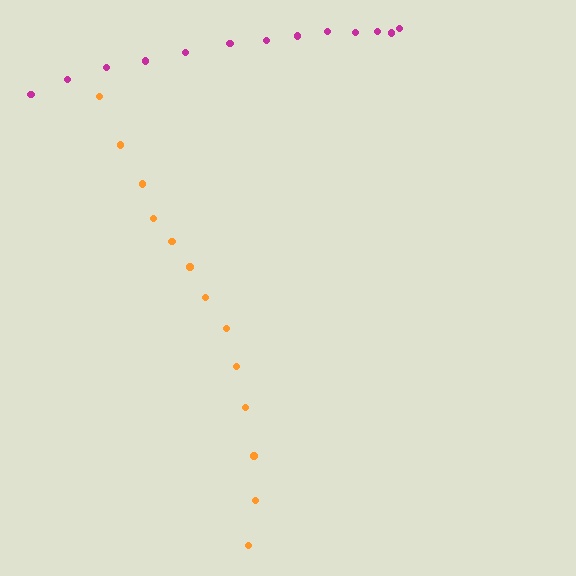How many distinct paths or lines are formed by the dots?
There are 2 distinct paths.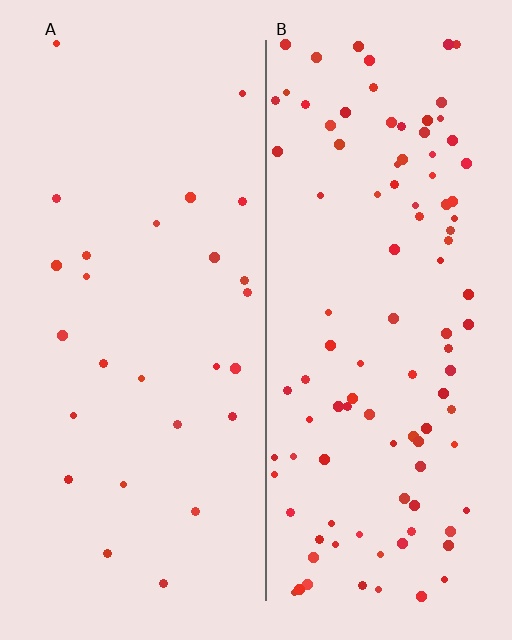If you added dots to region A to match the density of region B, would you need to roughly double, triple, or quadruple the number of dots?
Approximately quadruple.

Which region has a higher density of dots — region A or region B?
B (the right).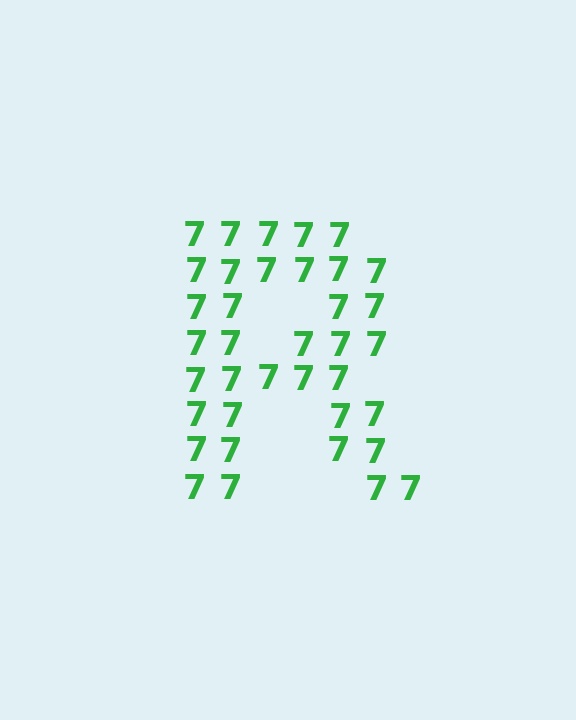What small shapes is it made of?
It is made of small digit 7's.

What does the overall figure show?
The overall figure shows the letter R.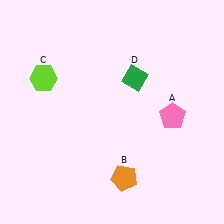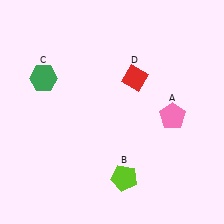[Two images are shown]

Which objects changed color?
B changed from orange to lime. C changed from lime to green. D changed from green to red.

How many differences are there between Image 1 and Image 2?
There are 3 differences between the two images.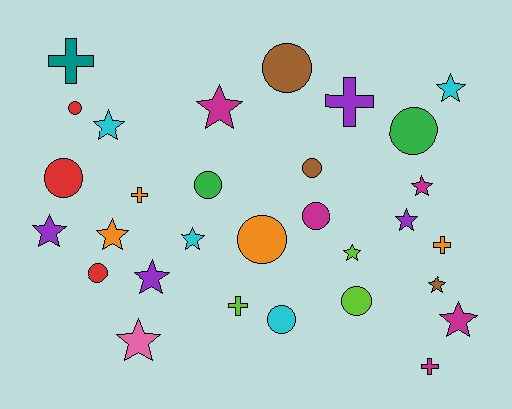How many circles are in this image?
There are 11 circles.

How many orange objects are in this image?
There are 4 orange objects.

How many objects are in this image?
There are 30 objects.